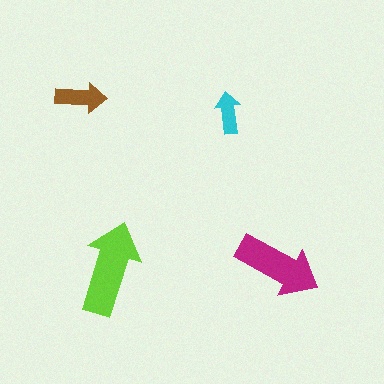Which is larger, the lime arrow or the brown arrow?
The lime one.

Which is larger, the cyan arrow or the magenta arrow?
The magenta one.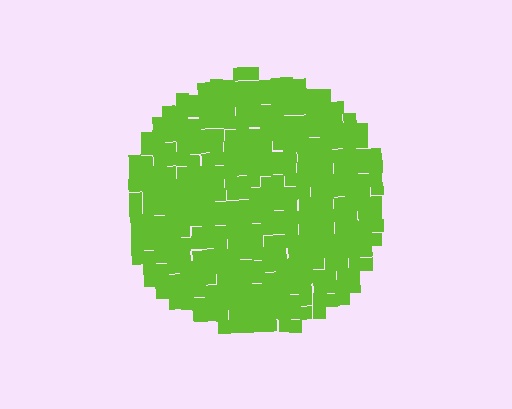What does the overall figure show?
The overall figure shows a circle.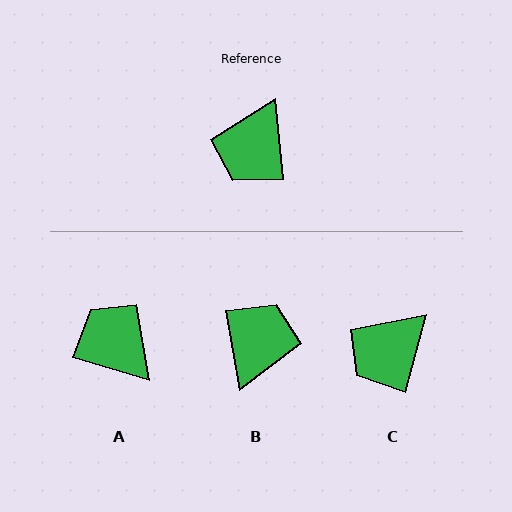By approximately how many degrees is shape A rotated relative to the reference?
Approximately 112 degrees clockwise.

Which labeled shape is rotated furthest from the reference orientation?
B, about 175 degrees away.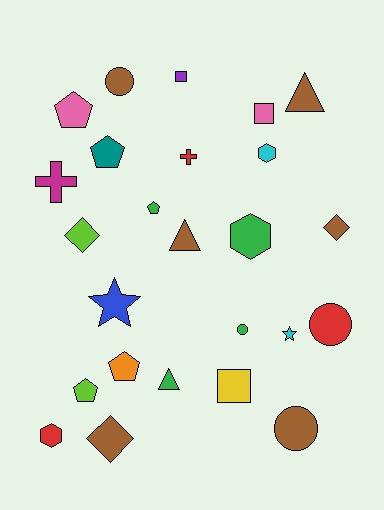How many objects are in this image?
There are 25 objects.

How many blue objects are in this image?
There is 1 blue object.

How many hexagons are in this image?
There are 3 hexagons.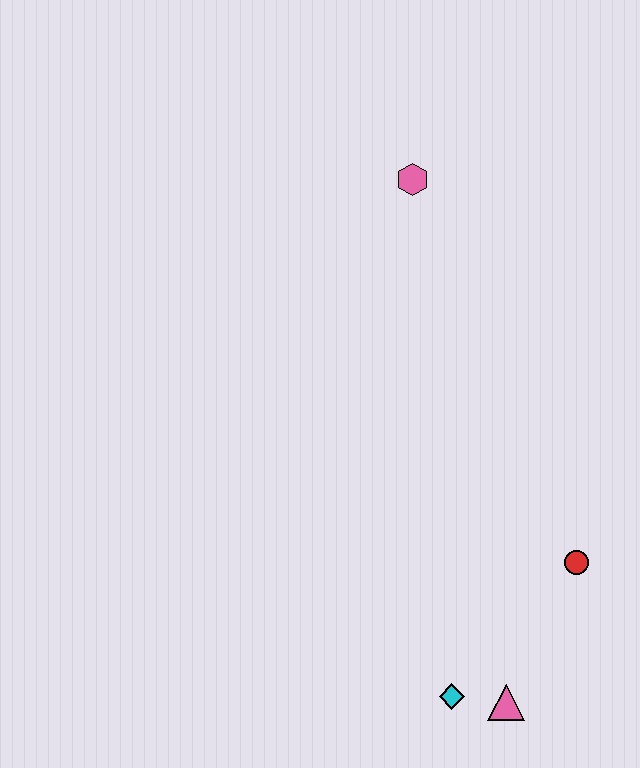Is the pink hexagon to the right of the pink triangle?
No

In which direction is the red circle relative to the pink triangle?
The red circle is above the pink triangle.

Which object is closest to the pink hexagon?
The red circle is closest to the pink hexagon.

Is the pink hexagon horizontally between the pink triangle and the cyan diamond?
No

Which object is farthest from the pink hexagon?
The pink triangle is farthest from the pink hexagon.